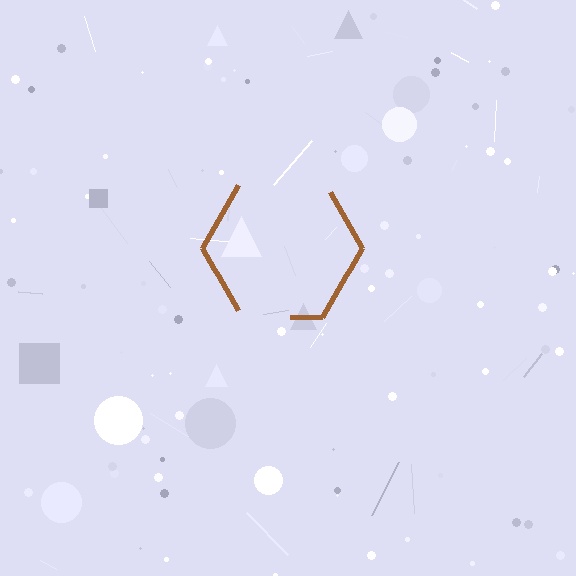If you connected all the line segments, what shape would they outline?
They would outline a hexagon.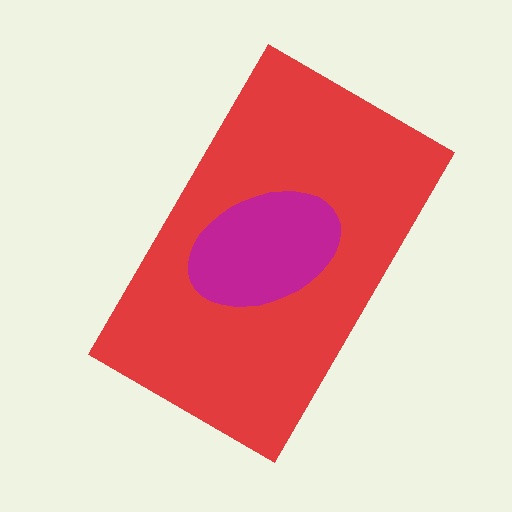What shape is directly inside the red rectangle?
The magenta ellipse.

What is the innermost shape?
The magenta ellipse.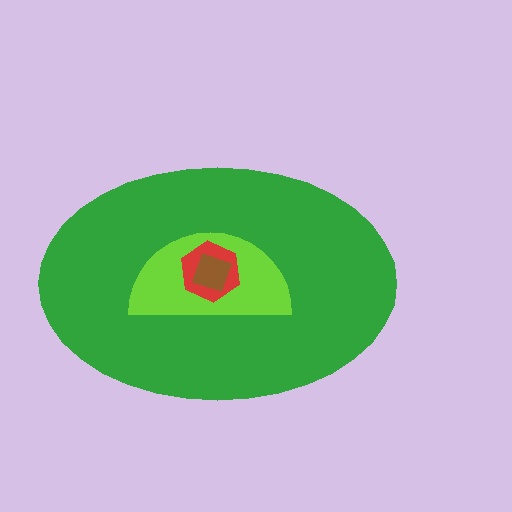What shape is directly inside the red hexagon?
The brown square.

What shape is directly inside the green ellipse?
The lime semicircle.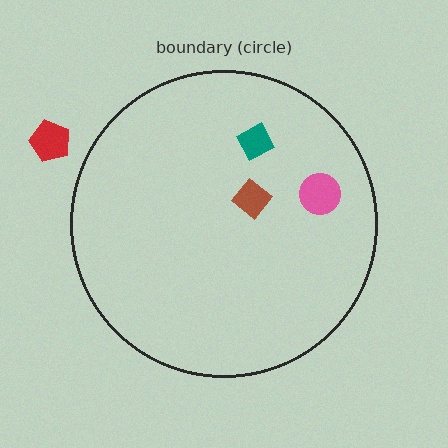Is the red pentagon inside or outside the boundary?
Outside.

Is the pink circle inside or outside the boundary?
Inside.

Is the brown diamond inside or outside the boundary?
Inside.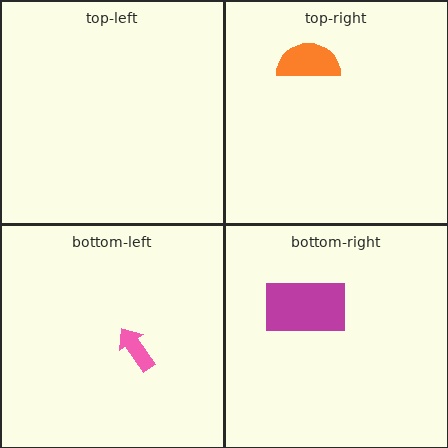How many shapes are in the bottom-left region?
1.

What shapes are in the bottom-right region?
The magenta rectangle.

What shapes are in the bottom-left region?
The pink arrow.